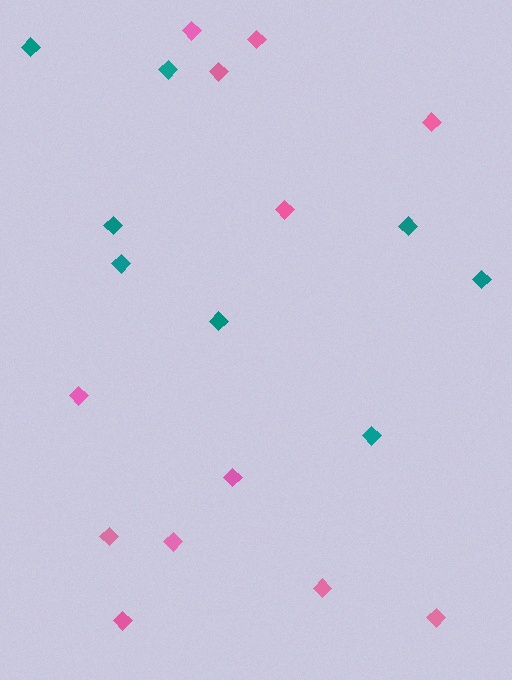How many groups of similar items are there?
There are 2 groups: one group of pink diamonds (12) and one group of teal diamonds (8).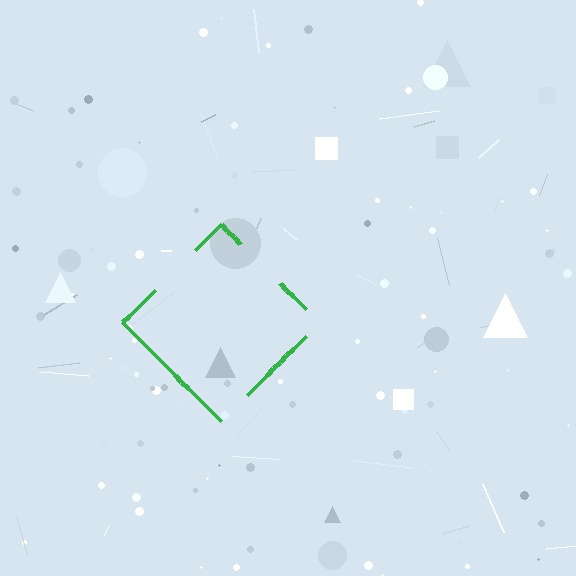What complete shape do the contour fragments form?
The contour fragments form a diamond.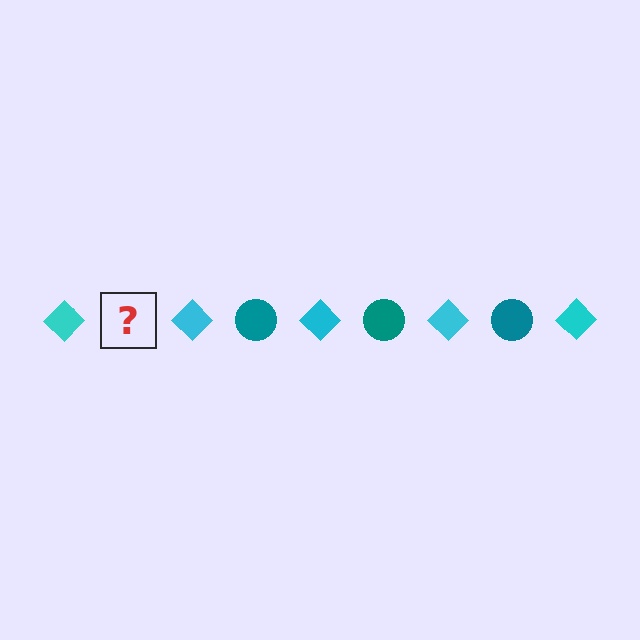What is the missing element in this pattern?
The missing element is a teal circle.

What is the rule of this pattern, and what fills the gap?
The rule is that the pattern alternates between cyan diamond and teal circle. The gap should be filled with a teal circle.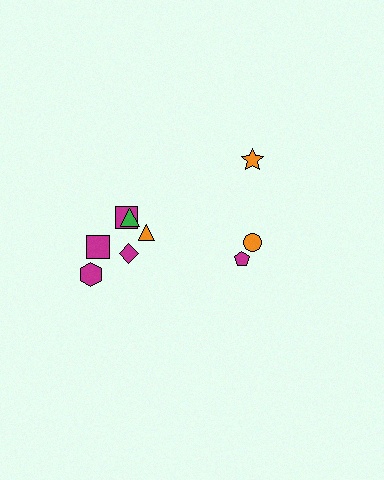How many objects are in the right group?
There are 3 objects.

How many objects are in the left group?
There are 6 objects.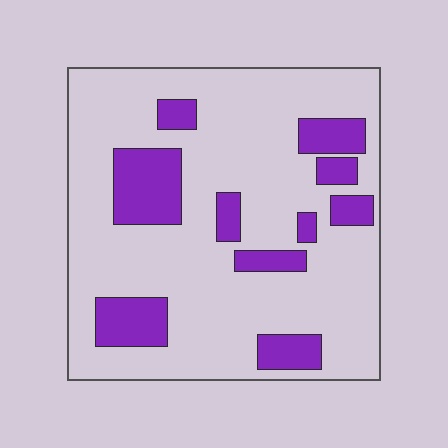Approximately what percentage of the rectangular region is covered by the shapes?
Approximately 20%.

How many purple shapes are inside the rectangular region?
10.